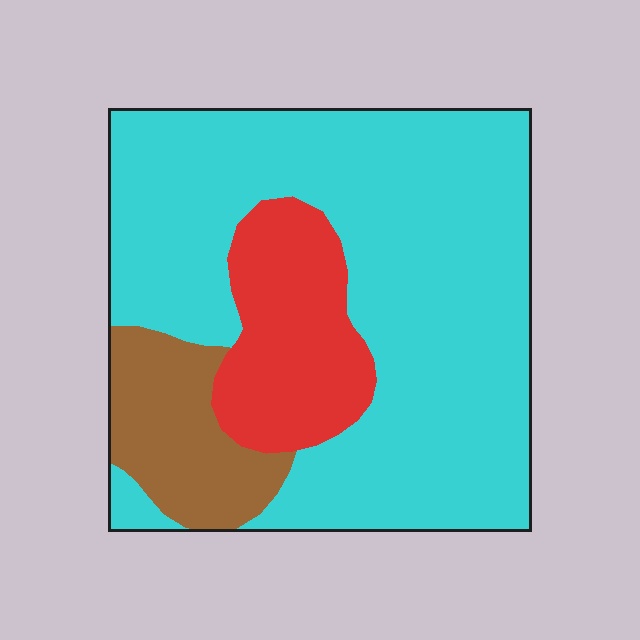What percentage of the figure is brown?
Brown covers around 15% of the figure.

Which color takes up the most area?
Cyan, at roughly 70%.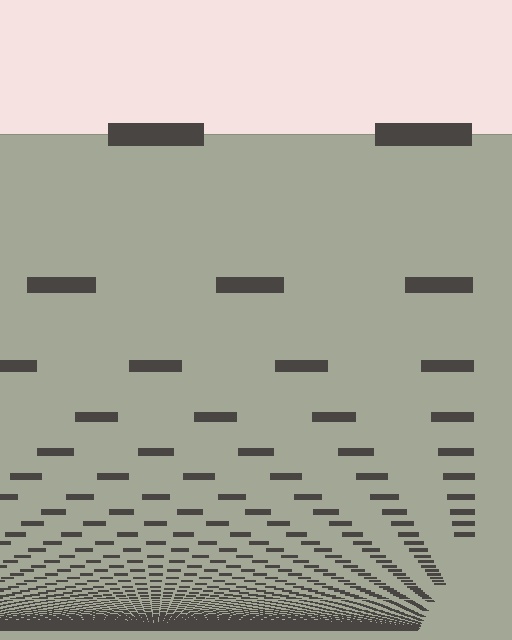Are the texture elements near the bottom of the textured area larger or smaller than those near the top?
Smaller. The gradient is inverted — elements near the bottom are smaller and denser.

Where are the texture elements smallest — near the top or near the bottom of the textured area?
Near the bottom.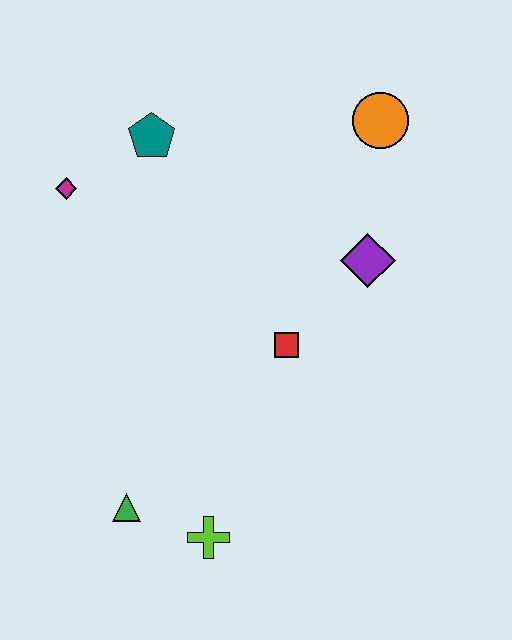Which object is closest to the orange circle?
The purple diamond is closest to the orange circle.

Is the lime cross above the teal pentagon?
No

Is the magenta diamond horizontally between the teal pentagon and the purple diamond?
No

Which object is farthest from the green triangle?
The orange circle is farthest from the green triangle.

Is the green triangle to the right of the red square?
No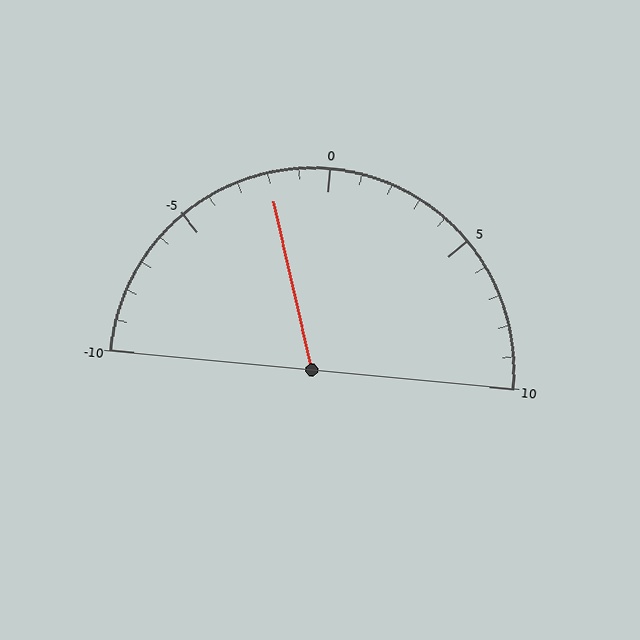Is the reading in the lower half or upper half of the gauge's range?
The reading is in the lower half of the range (-10 to 10).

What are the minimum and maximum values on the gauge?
The gauge ranges from -10 to 10.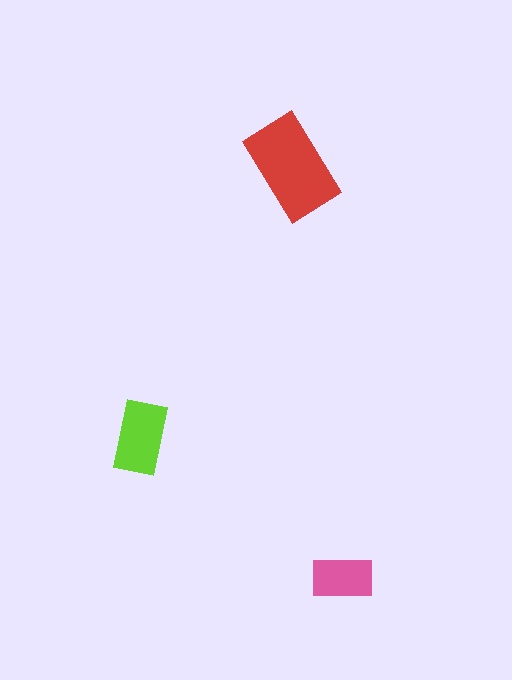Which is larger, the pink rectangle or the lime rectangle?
The lime one.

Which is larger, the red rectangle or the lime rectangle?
The red one.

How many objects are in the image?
There are 3 objects in the image.